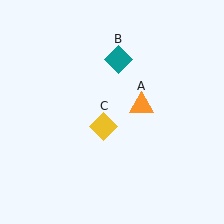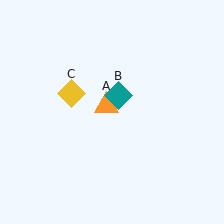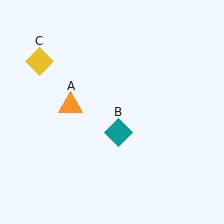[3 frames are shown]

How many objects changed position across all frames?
3 objects changed position: orange triangle (object A), teal diamond (object B), yellow diamond (object C).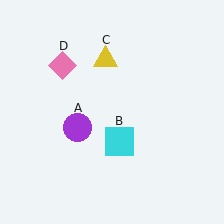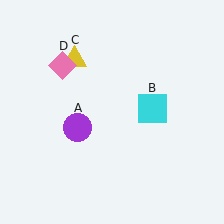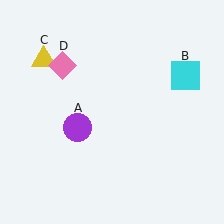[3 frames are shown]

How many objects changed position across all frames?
2 objects changed position: cyan square (object B), yellow triangle (object C).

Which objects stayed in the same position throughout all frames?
Purple circle (object A) and pink diamond (object D) remained stationary.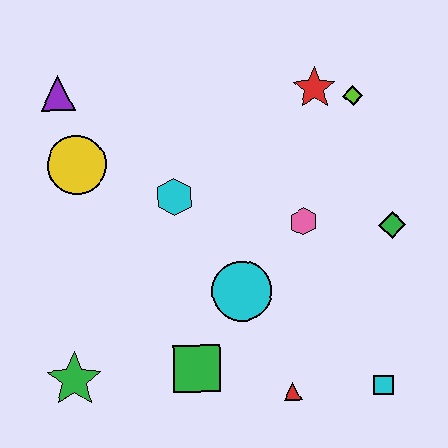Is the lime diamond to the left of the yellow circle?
No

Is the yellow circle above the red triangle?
Yes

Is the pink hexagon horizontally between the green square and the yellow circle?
No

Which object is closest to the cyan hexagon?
The yellow circle is closest to the cyan hexagon.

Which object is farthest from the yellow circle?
The cyan square is farthest from the yellow circle.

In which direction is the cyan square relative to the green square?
The cyan square is to the right of the green square.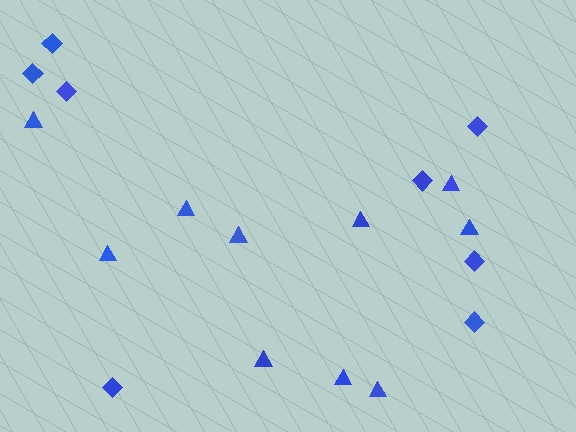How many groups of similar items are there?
There are 2 groups: one group of triangles (10) and one group of diamonds (8).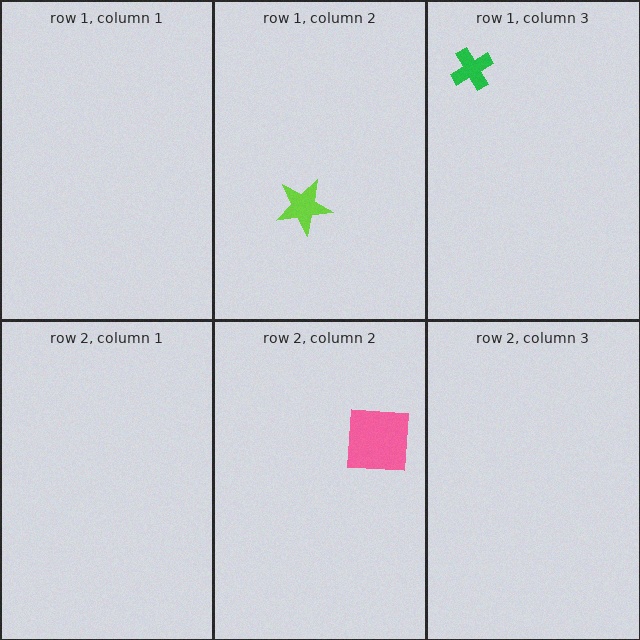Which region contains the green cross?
The row 1, column 3 region.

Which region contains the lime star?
The row 1, column 2 region.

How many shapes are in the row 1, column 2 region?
1.